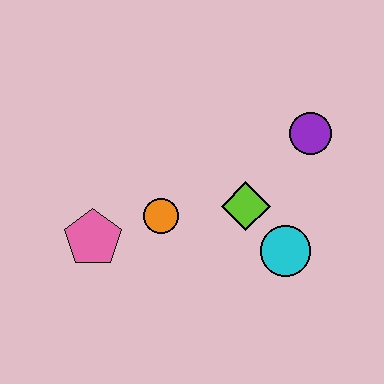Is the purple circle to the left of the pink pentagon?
No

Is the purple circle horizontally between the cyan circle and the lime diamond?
No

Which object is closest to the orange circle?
The pink pentagon is closest to the orange circle.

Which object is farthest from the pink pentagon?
The purple circle is farthest from the pink pentagon.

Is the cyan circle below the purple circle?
Yes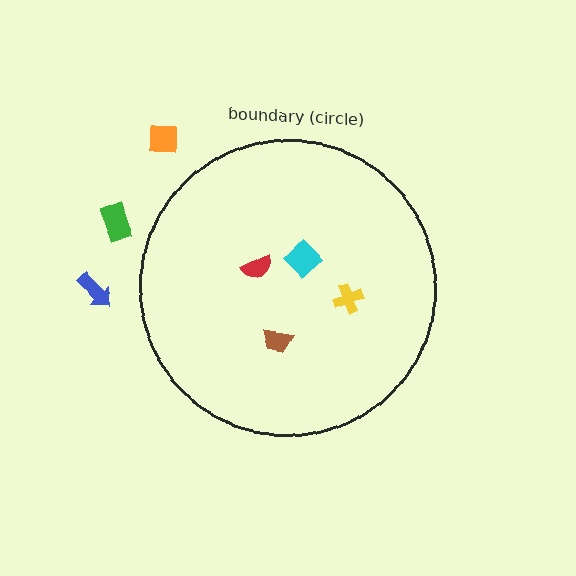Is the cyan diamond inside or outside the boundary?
Inside.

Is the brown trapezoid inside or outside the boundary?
Inside.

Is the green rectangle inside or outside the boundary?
Outside.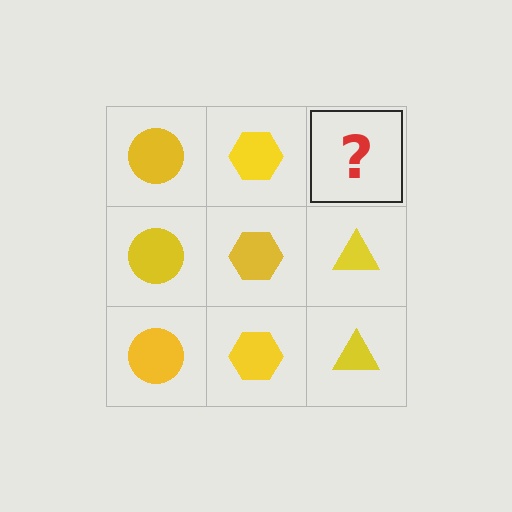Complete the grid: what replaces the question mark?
The question mark should be replaced with a yellow triangle.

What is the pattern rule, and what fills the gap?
The rule is that each column has a consistent shape. The gap should be filled with a yellow triangle.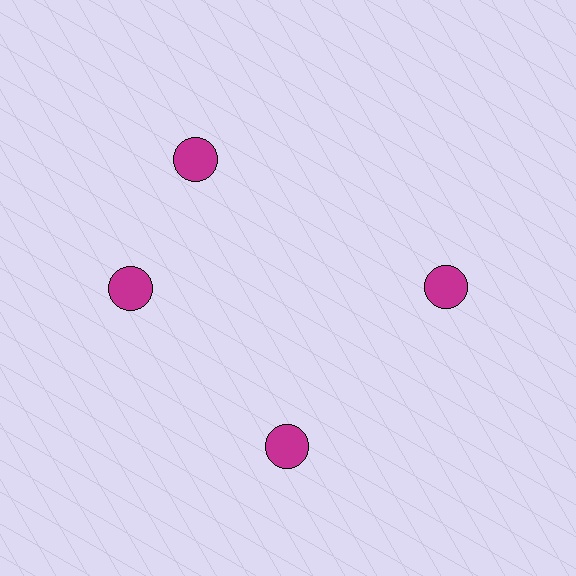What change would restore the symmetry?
The symmetry would be restored by rotating it back into even spacing with its neighbors so that all 4 circles sit at equal angles and equal distance from the center.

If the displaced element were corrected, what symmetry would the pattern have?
It would have 4-fold rotational symmetry — the pattern would map onto itself every 90 degrees.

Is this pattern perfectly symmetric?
No. The 4 magenta circles are arranged in a ring, but one element near the 12 o'clock position is rotated out of alignment along the ring, breaking the 4-fold rotational symmetry.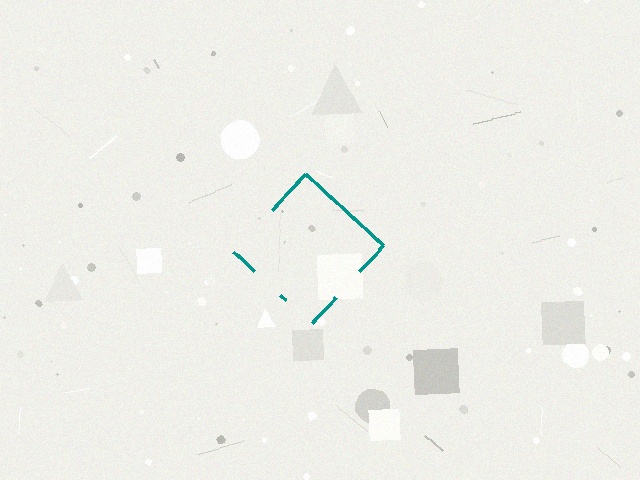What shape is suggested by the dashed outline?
The dashed outline suggests a diamond.